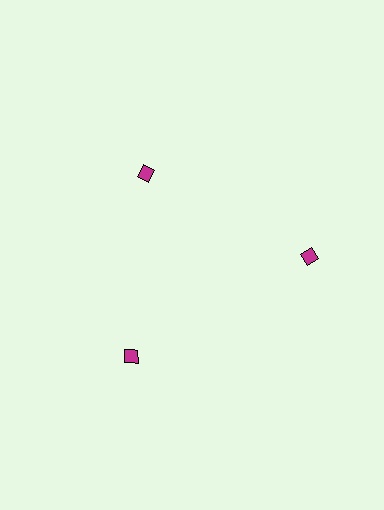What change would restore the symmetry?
The symmetry would be restored by moving it outward, back onto the ring so that all 3 diamonds sit at equal angles and equal distance from the center.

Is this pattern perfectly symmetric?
No. The 3 magenta diamonds are arranged in a ring, but one element near the 11 o'clock position is pulled inward toward the center, breaking the 3-fold rotational symmetry.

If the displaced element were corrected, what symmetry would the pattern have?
It would have 3-fold rotational symmetry — the pattern would map onto itself every 120 degrees.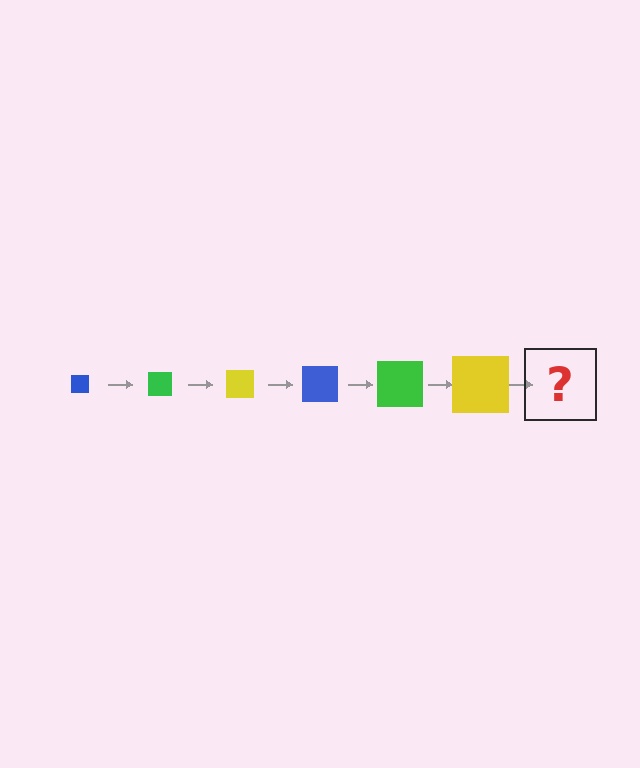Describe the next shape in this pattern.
It should be a blue square, larger than the previous one.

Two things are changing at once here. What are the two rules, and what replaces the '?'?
The two rules are that the square grows larger each step and the color cycles through blue, green, and yellow. The '?' should be a blue square, larger than the previous one.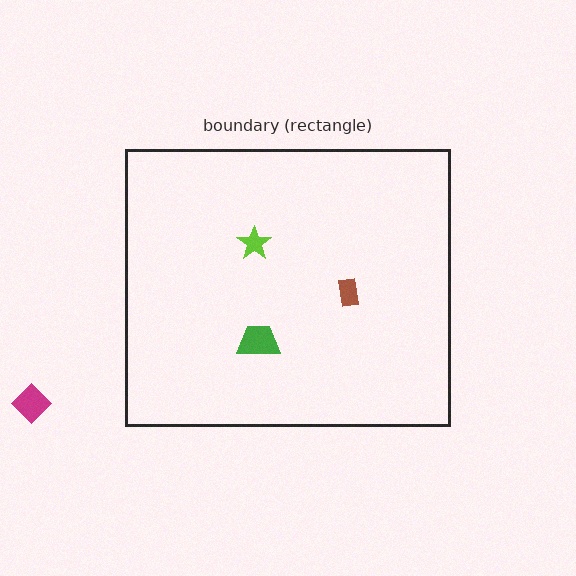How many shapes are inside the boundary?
3 inside, 1 outside.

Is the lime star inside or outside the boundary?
Inside.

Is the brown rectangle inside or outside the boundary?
Inside.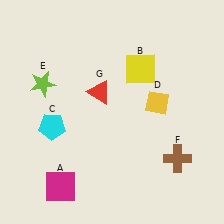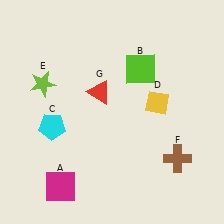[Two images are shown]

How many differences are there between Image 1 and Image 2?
There is 1 difference between the two images.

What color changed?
The square (B) changed from yellow in Image 1 to lime in Image 2.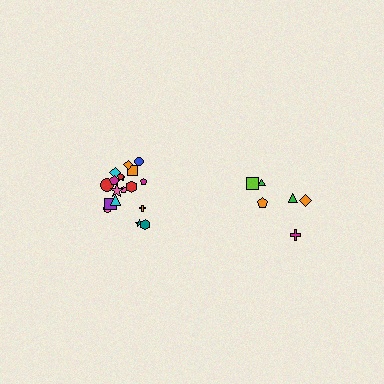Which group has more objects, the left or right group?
The left group.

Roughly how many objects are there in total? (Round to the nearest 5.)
Roughly 25 objects in total.